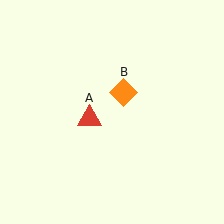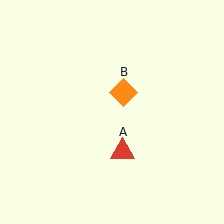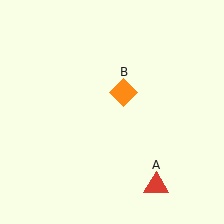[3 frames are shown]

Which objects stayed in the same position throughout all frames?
Orange diamond (object B) remained stationary.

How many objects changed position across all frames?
1 object changed position: red triangle (object A).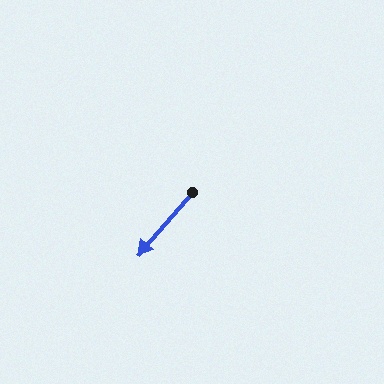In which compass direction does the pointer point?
Southwest.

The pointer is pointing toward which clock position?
Roughly 7 o'clock.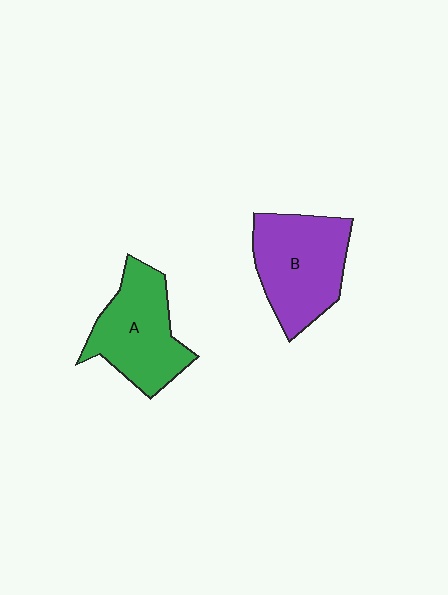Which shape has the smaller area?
Shape A (green).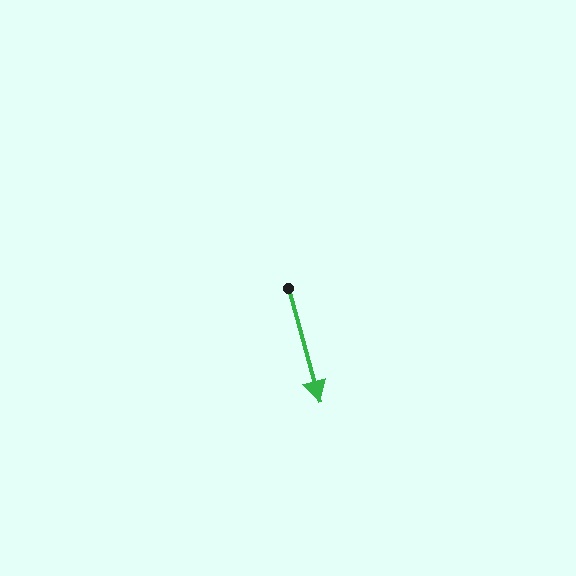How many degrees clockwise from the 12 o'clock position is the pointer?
Approximately 164 degrees.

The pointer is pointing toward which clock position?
Roughly 5 o'clock.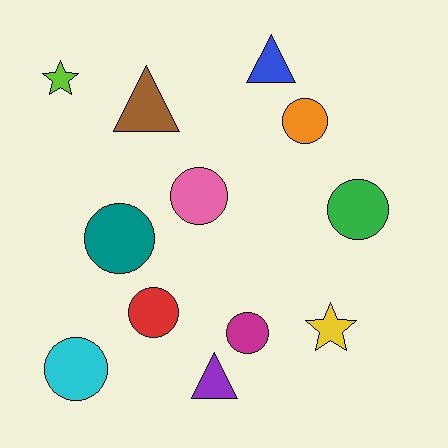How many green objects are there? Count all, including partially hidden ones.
There is 1 green object.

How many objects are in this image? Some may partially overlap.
There are 12 objects.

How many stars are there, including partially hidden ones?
There are 2 stars.